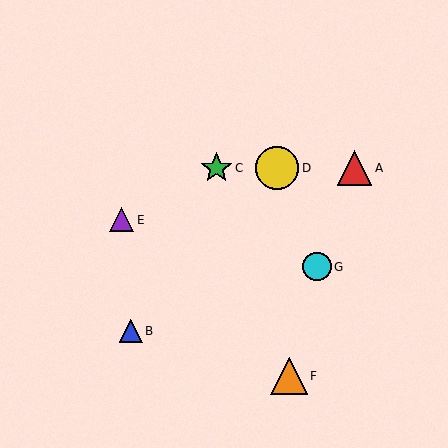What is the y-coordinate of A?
Object A is at y≈168.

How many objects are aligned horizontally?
3 objects (A, C, D) are aligned horizontally.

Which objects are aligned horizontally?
Objects A, C, D are aligned horizontally.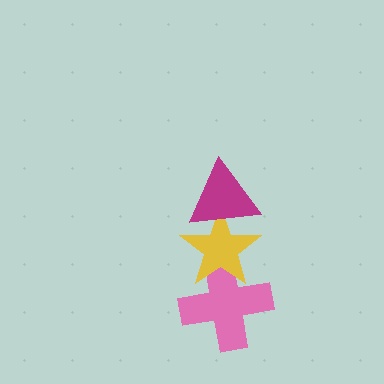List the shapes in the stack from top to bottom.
From top to bottom: the magenta triangle, the yellow star, the pink cross.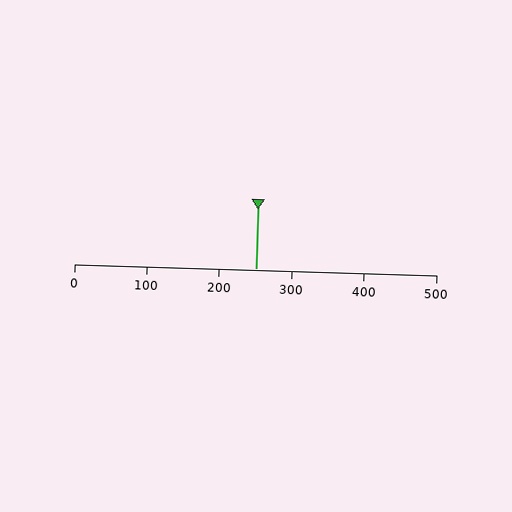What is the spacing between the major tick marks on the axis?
The major ticks are spaced 100 apart.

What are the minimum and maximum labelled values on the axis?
The axis runs from 0 to 500.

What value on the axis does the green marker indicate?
The marker indicates approximately 250.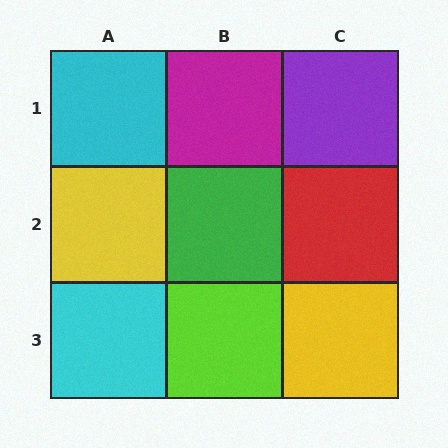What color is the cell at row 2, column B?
Green.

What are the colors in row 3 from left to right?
Cyan, lime, yellow.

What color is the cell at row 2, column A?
Yellow.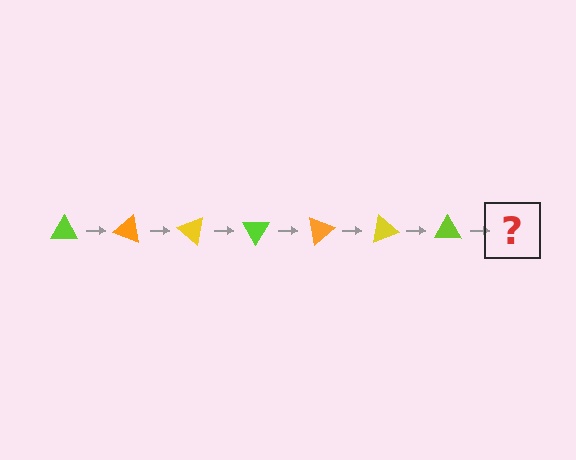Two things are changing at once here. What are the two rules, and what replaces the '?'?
The two rules are that it rotates 20 degrees each step and the color cycles through lime, orange, and yellow. The '?' should be an orange triangle, rotated 140 degrees from the start.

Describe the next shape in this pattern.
It should be an orange triangle, rotated 140 degrees from the start.